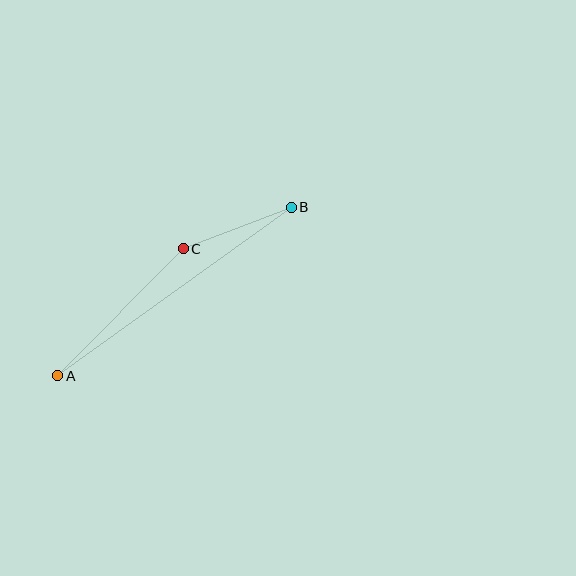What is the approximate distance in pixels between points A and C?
The distance between A and C is approximately 179 pixels.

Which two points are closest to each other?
Points B and C are closest to each other.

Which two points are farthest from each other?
Points A and B are farthest from each other.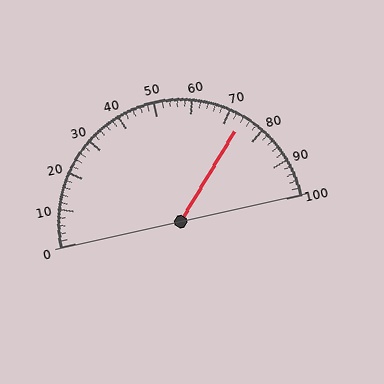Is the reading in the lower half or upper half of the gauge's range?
The reading is in the upper half of the range (0 to 100).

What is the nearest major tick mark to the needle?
The nearest major tick mark is 70.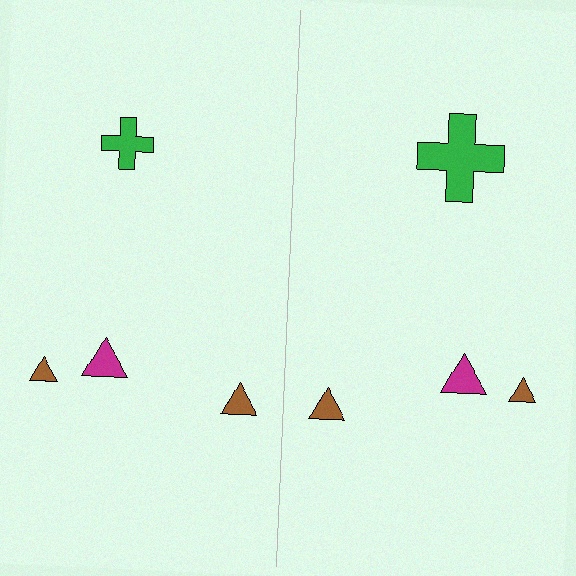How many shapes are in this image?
There are 8 shapes in this image.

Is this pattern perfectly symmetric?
No, the pattern is not perfectly symmetric. The green cross on the right side has a different size than its mirror counterpart.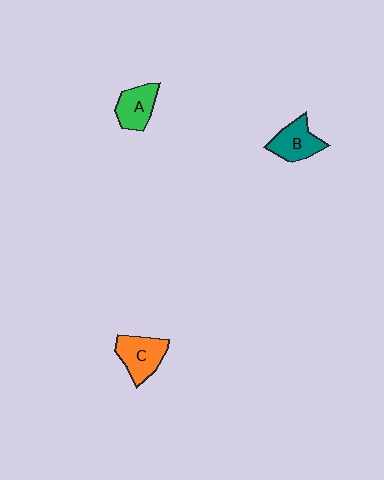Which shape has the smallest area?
Shape A (green).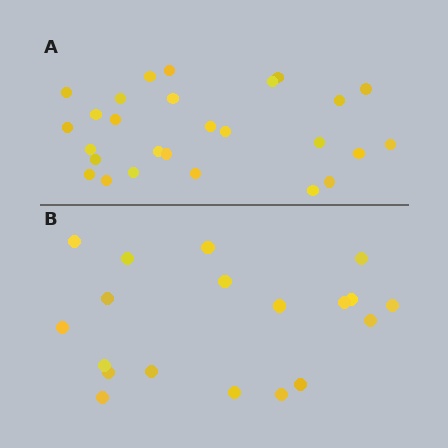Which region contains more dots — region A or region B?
Region A (the top region) has more dots.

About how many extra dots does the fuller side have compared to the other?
Region A has roughly 8 or so more dots than region B.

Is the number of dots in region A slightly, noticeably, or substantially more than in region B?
Region A has noticeably more, but not dramatically so. The ratio is roughly 1.4 to 1.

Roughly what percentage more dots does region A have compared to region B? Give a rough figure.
About 40% more.